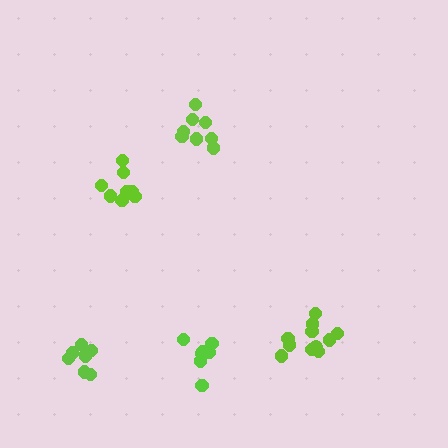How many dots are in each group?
Group 1: 8 dots, Group 2: 11 dots, Group 3: 8 dots, Group 4: 7 dots, Group 5: 8 dots (42 total).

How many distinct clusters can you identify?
There are 5 distinct clusters.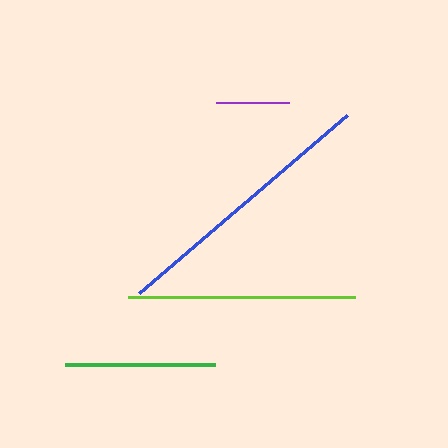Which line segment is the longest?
The blue line is the longest at approximately 274 pixels.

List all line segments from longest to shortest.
From longest to shortest: blue, lime, green, purple.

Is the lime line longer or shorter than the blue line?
The blue line is longer than the lime line.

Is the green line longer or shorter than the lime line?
The lime line is longer than the green line.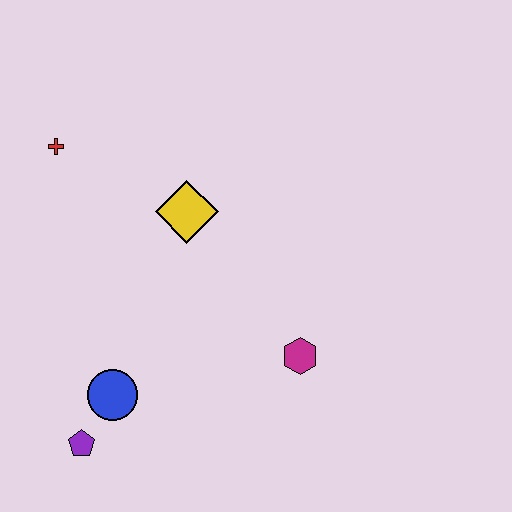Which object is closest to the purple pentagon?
The blue circle is closest to the purple pentagon.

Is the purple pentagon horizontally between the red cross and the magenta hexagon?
Yes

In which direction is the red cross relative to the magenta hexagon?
The red cross is to the left of the magenta hexagon.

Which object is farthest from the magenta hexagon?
The red cross is farthest from the magenta hexagon.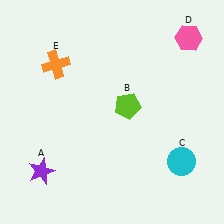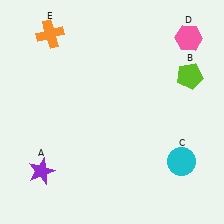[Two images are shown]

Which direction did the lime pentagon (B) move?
The lime pentagon (B) moved right.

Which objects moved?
The objects that moved are: the lime pentagon (B), the orange cross (E).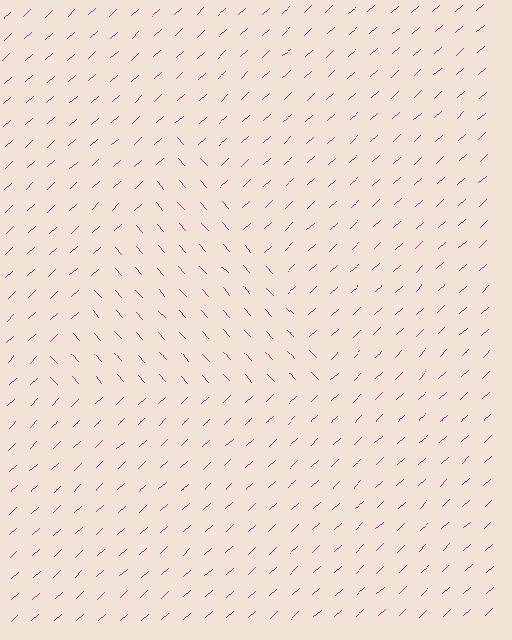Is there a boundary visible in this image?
Yes, there is a texture boundary formed by a change in line orientation.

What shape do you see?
I see a triangle.